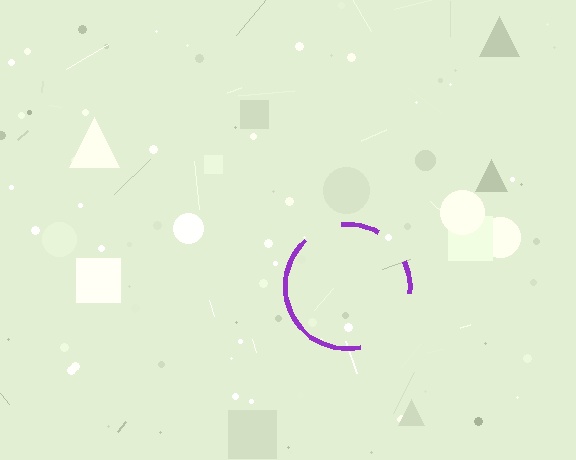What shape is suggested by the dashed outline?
The dashed outline suggests a circle.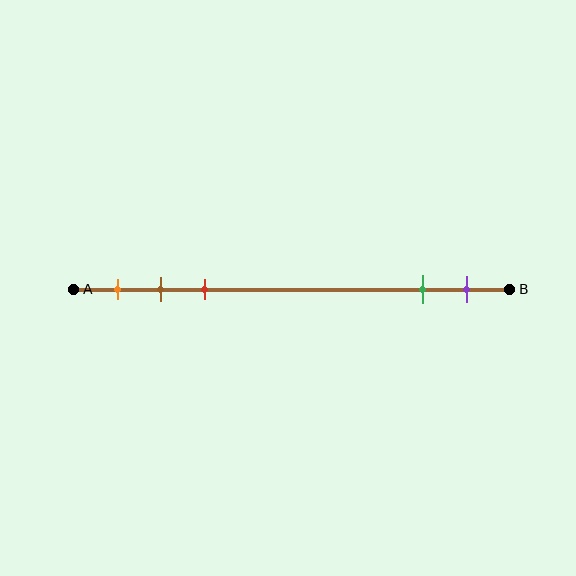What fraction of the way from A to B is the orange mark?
The orange mark is approximately 10% (0.1) of the way from A to B.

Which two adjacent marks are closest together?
The brown and red marks are the closest adjacent pair.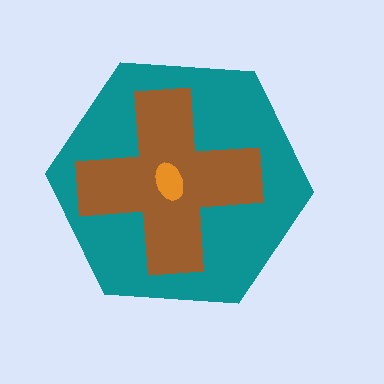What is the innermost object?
The orange ellipse.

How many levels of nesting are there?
3.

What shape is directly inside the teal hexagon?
The brown cross.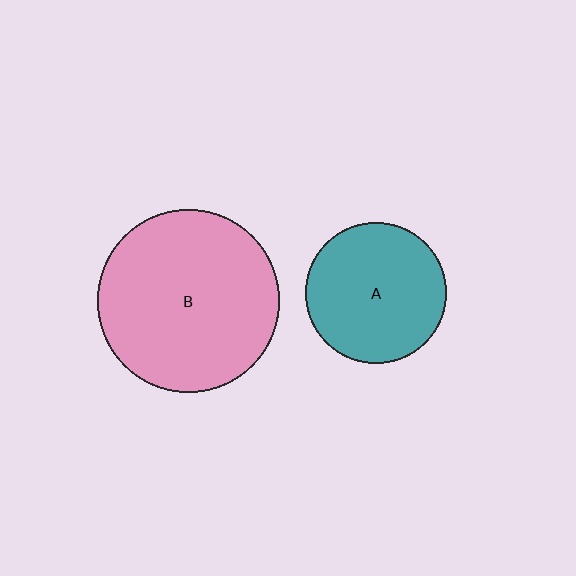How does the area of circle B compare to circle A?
Approximately 1.7 times.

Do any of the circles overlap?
No, none of the circles overlap.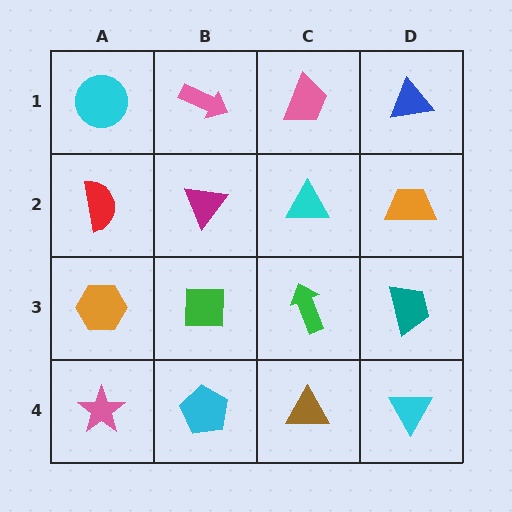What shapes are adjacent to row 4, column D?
A teal trapezoid (row 3, column D), a brown triangle (row 4, column C).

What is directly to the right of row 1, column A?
A pink arrow.